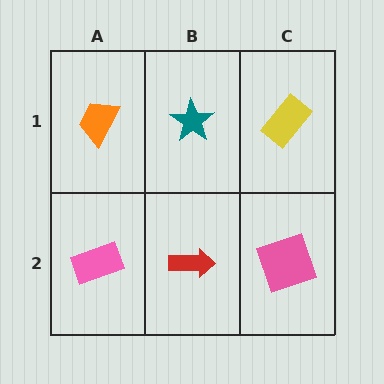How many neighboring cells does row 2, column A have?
2.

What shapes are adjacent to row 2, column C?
A yellow rectangle (row 1, column C), a red arrow (row 2, column B).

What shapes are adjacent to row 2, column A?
An orange trapezoid (row 1, column A), a red arrow (row 2, column B).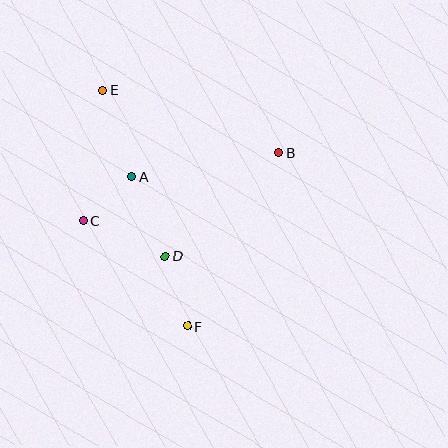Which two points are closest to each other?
Points A and C are closest to each other.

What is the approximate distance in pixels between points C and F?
The distance between C and F is approximately 148 pixels.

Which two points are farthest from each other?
Points E and F are farthest from each other.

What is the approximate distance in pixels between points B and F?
The distance between B and F is approximately 196 pixels.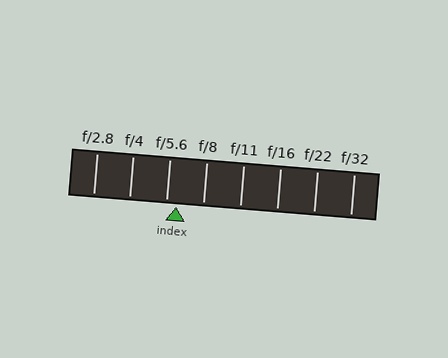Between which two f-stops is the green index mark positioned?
The index mark is between f/5.6 and f/8.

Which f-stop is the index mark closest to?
The index mark is closest to f/5.6.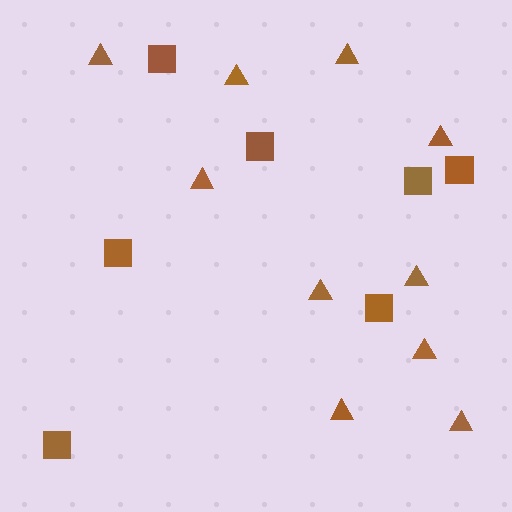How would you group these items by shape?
There are 2 groups: one group of squares (7) and one group of triangles (10).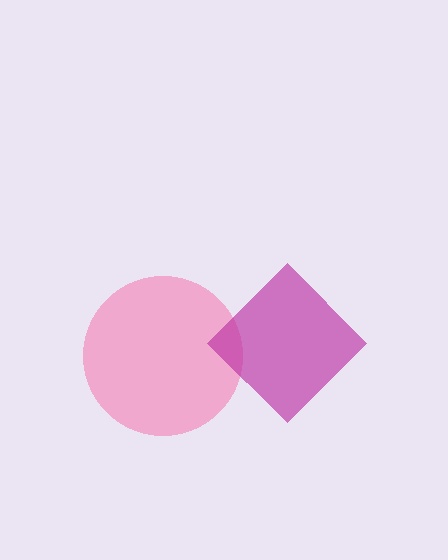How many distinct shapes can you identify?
There are 2 distinct shapes: a pink circle, a magenta diamond.